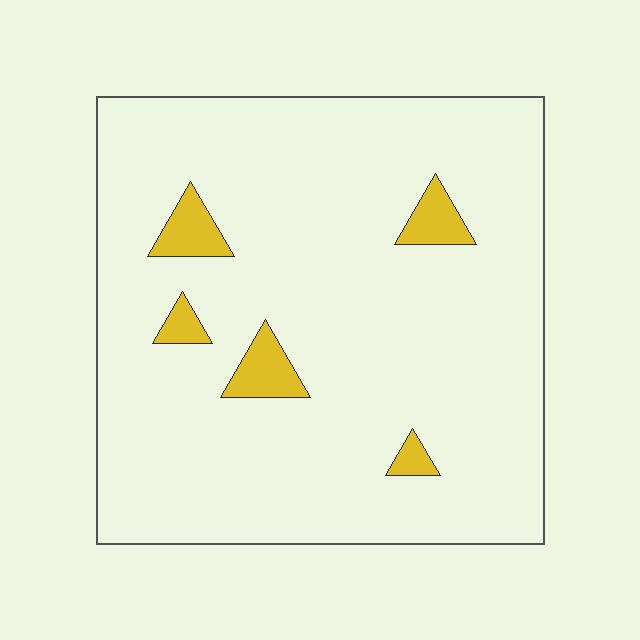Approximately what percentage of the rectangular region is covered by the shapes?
Approximately 5%.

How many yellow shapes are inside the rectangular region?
5.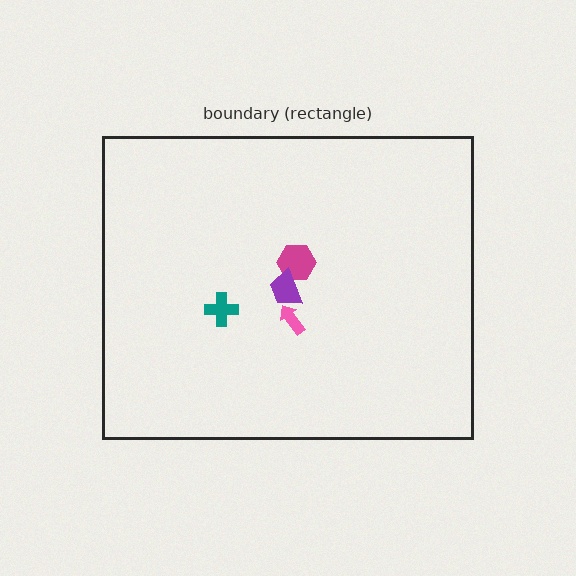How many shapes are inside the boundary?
4 inside, 0 outside.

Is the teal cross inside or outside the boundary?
Inside.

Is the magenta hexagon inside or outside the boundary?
Inside.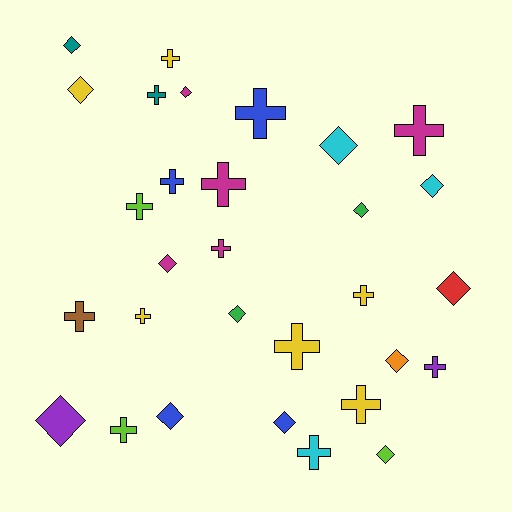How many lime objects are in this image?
There are 3 lime objects.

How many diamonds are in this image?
There are 14 diamonds.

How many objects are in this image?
There are 30 objects.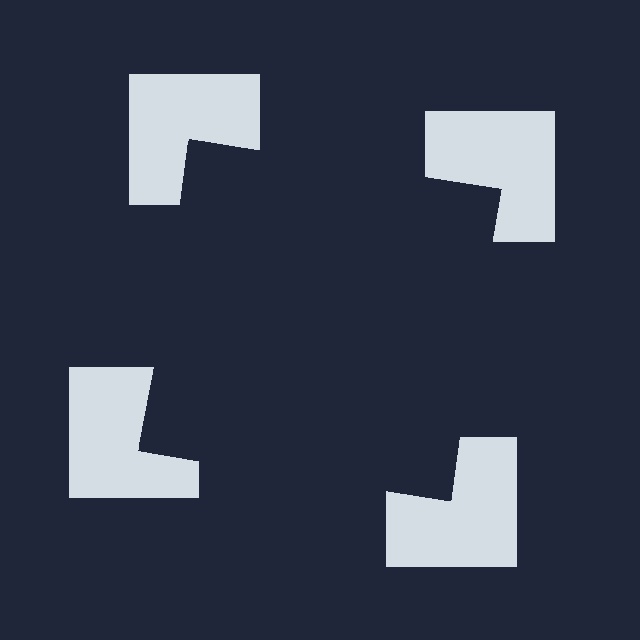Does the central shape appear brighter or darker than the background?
It typically appears slightly darker than the background, even though no actual brightness change is drawn.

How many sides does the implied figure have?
4 sides.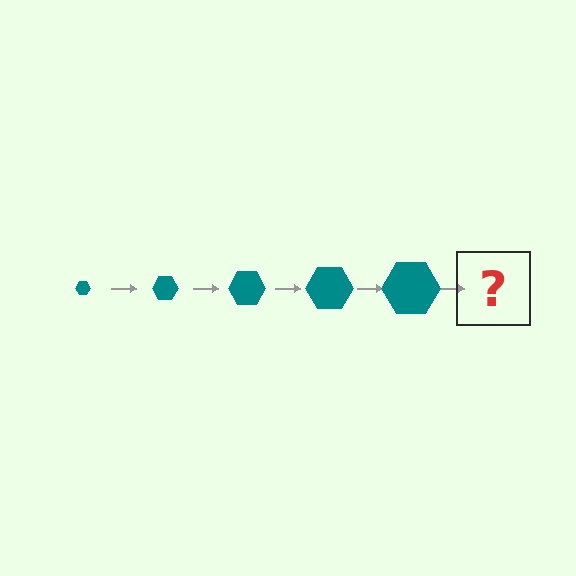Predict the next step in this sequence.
The next step is a teal hexagon, larger than the previous one.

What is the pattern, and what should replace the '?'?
The pattern is that the hexagon gets progressively larger each step. The '?' should be a teal hexagon, larger than the previous one.